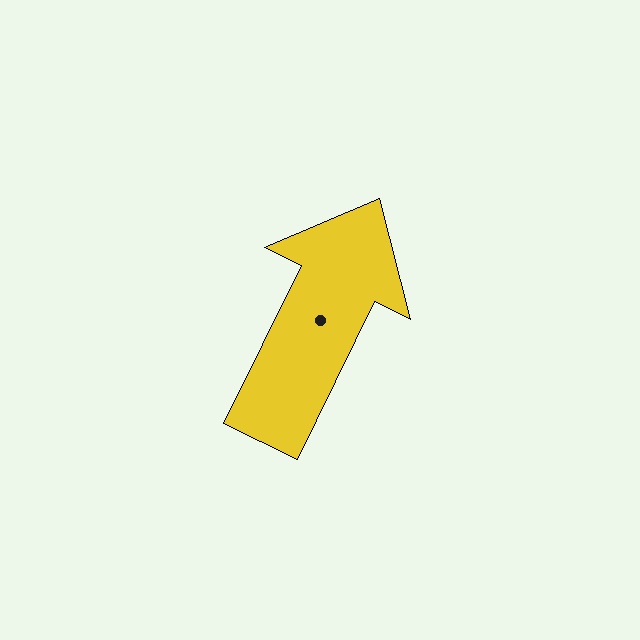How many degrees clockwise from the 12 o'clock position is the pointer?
Approximately 26 degrees.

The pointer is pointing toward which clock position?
Roughly 1 o'clock.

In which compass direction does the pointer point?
Northeast.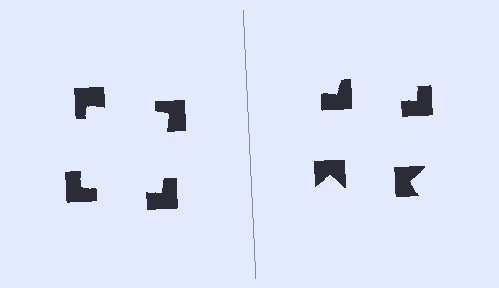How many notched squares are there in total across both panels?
8 — 4 on each side.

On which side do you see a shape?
An illusory square appears on the left side. On the right side the wedge cuts are rotated, so no coherent shape forms.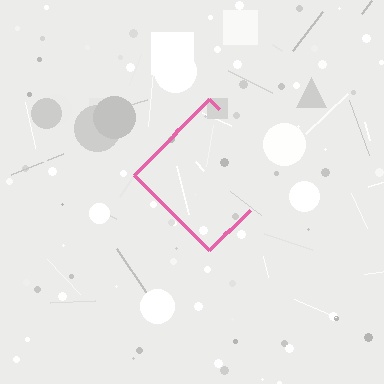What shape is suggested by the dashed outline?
The dashed outline suggests a diamond.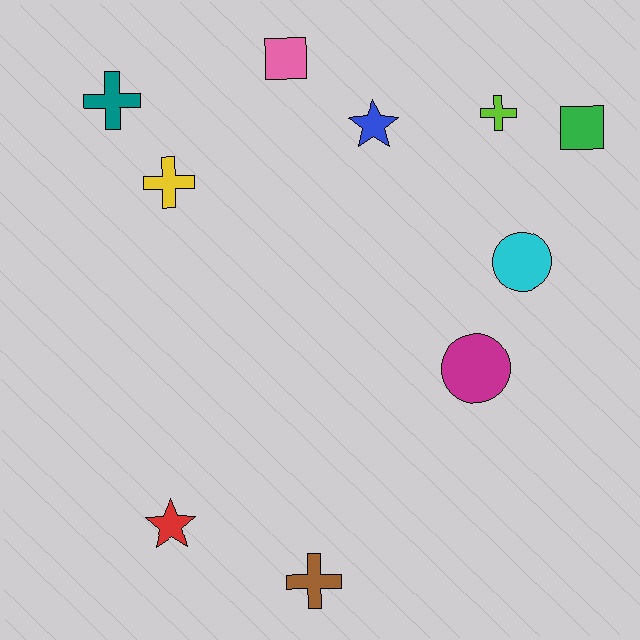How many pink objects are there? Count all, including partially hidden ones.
There is 1 pink object.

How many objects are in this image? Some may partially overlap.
There are 10 objects.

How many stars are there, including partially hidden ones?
There are 2 stars.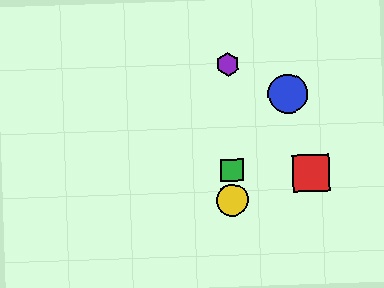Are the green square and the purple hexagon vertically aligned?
Yes, both are at x≈232.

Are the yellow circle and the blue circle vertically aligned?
No, the yellow circle is at x≈233 and the blue circle is at x≈288.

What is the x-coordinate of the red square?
The red square is at x≈311.